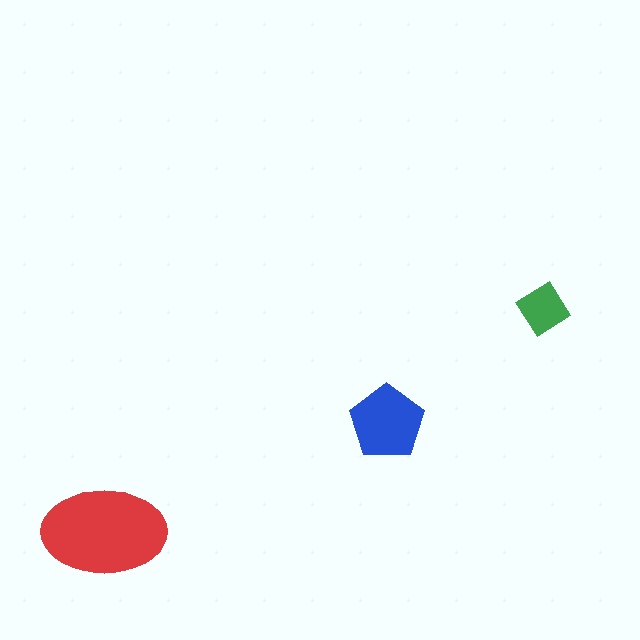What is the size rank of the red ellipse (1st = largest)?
1st.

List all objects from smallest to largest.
The green diamond, the blue pentagon, the red ellipse.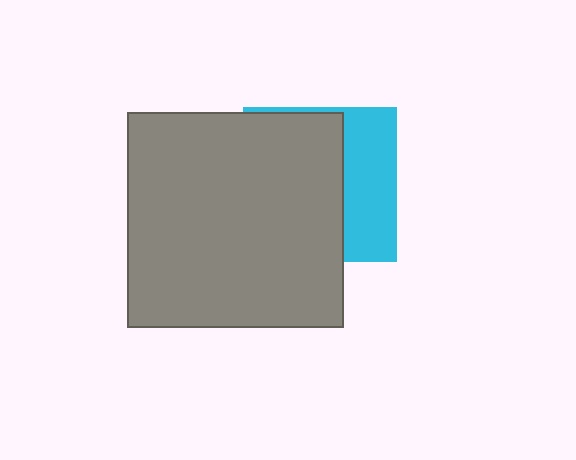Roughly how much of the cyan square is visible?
A small part of it is visible (roughly 37%).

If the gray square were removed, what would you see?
You would see the complete cyan square.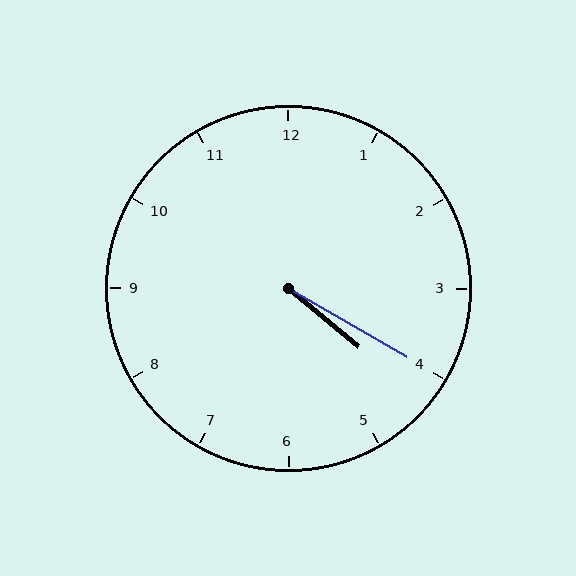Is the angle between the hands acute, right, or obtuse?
It is acute.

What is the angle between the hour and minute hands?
Approximately 10 degrees.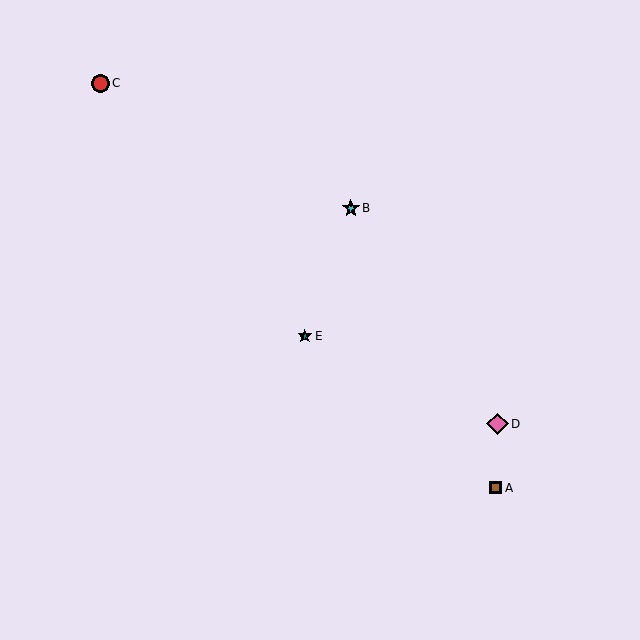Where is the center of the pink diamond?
The center of the pink diamond is at (497, 424).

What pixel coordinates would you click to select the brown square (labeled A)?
Click at (496, 488) to select the brown square A.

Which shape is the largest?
The pink diamond (labeled D) is the largest.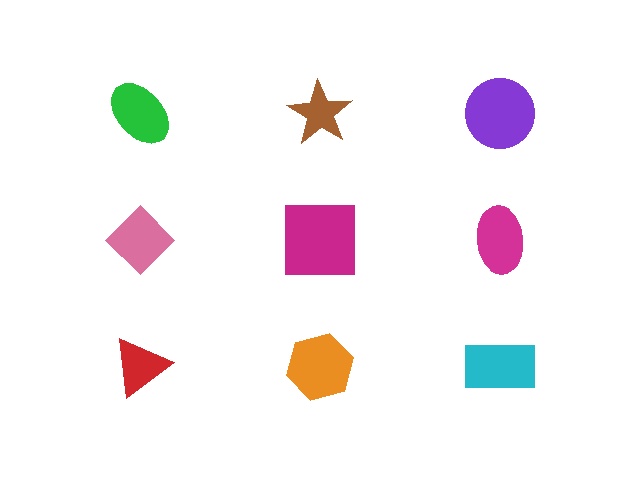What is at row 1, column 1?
A green ellipse.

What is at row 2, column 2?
A magenta square.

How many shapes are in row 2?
3 shapes.